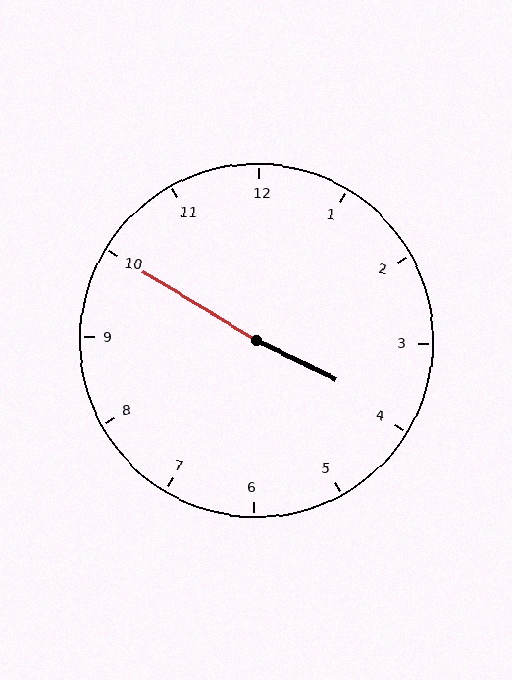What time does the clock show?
3:50.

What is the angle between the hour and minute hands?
Approximately 175 degrees.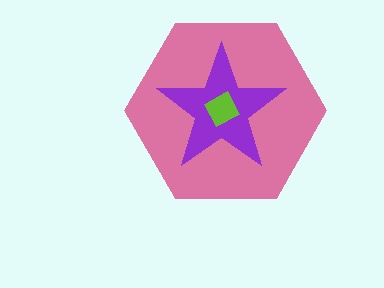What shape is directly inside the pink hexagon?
The purple star.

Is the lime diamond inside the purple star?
Yes.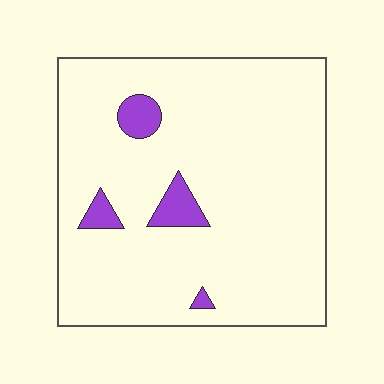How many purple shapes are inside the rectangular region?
4.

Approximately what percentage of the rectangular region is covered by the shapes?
Approximately 5%.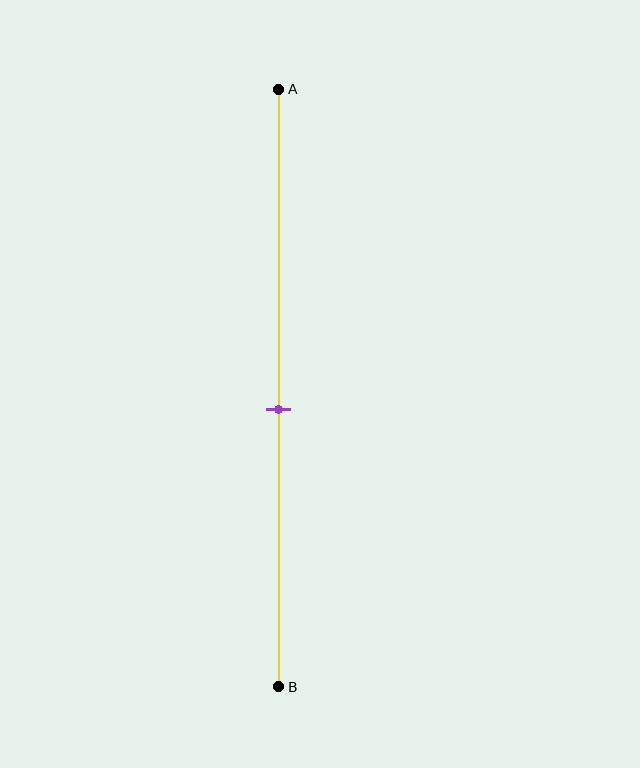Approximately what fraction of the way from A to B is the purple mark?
The purple mark is approximately 55% of the way from A to B.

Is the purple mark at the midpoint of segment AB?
No, the mark is at about 55% from A, not at the 50% midpoint.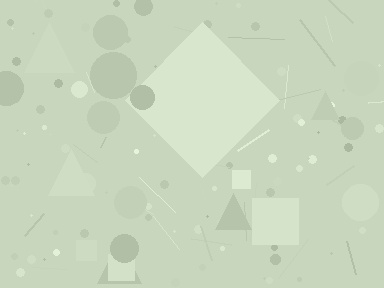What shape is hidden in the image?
A diamond is hidden in the image.